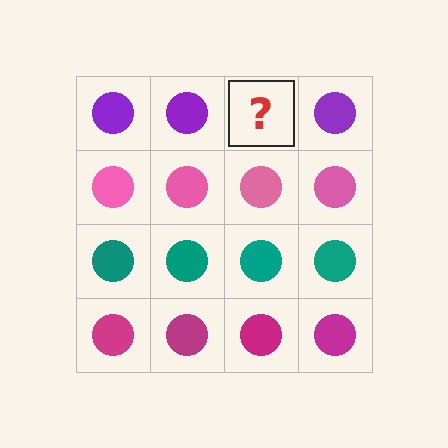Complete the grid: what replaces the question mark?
The question mark should be replaced with a purple circle.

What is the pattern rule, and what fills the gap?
The rule is that each row has a consistent color. The gap should be filled with a purple circle.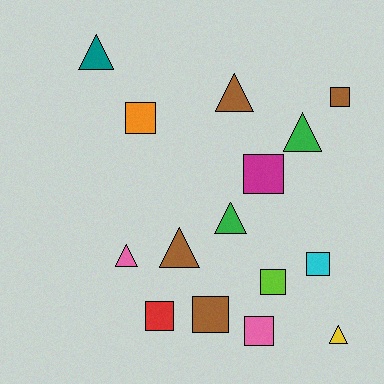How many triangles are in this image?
There are 7 triangles.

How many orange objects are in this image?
There is 1 orange object.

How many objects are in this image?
There are 15 objects.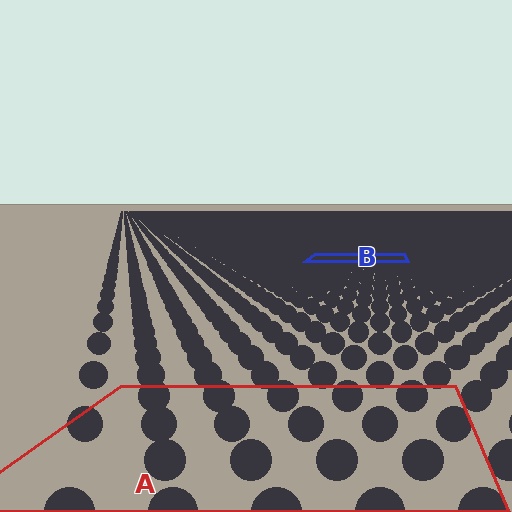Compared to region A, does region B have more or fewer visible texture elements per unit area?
Region B has more texture elements per unit area — they are packed more densely because it is farther away.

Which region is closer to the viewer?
Region A is closer. The texture elements there are larger and more spread out.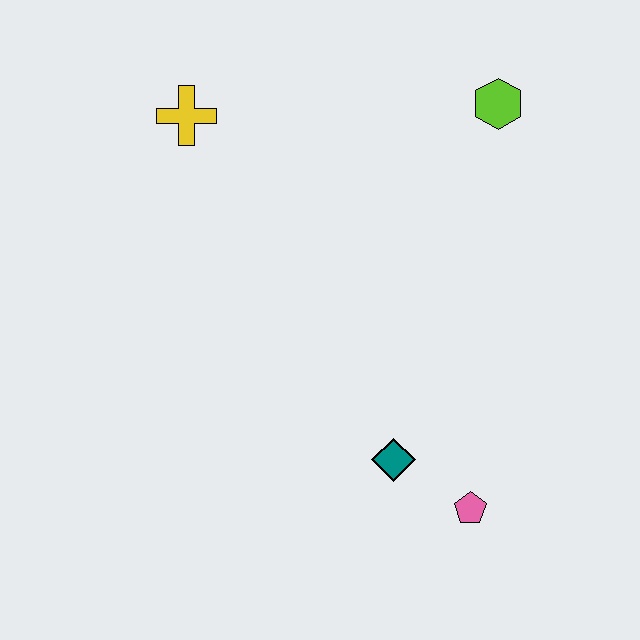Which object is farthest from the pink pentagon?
The yellow cross is farthest from the pink pentagon.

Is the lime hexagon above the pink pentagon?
Yes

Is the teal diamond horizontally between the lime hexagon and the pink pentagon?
No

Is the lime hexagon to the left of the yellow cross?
No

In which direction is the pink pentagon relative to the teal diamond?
The pink pentagon is to the right of the teal diamond.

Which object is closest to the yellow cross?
The lime hexagon is closest to the yellow cross.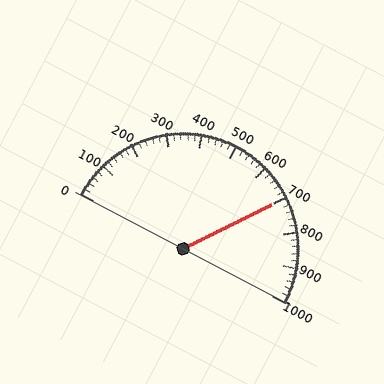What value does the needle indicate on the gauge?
The needle indicates approximately 700.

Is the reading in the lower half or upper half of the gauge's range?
The reading is in the upper half of the range (0 to 1000).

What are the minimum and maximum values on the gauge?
The gauge ranges from 0 to 1000.